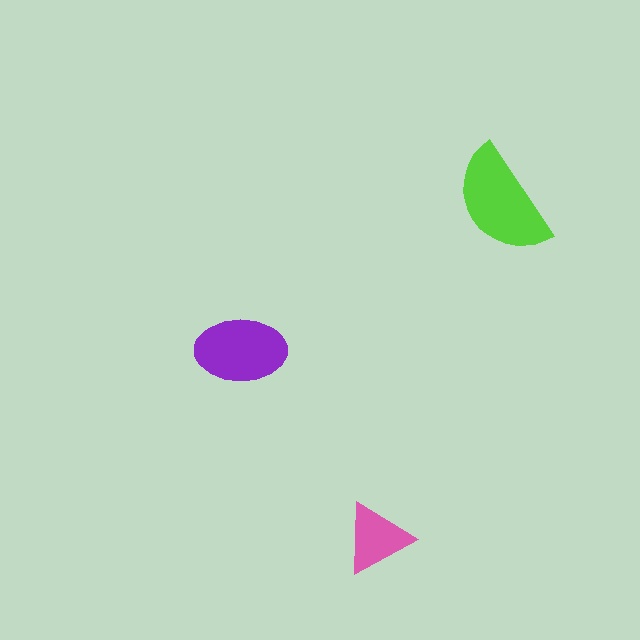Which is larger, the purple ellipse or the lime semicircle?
The lime semicircle.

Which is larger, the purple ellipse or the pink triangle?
The purple ellipse.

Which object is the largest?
The lime semicircle.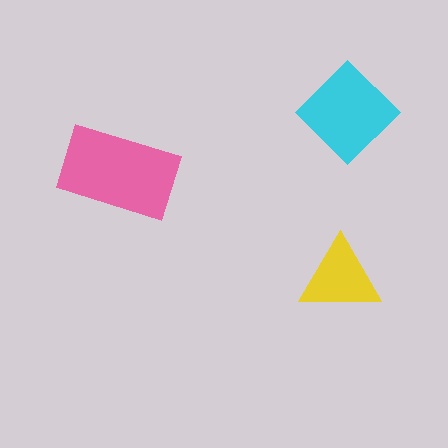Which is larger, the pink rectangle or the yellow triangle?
The pink rectangle.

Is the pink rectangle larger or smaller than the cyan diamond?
Larger.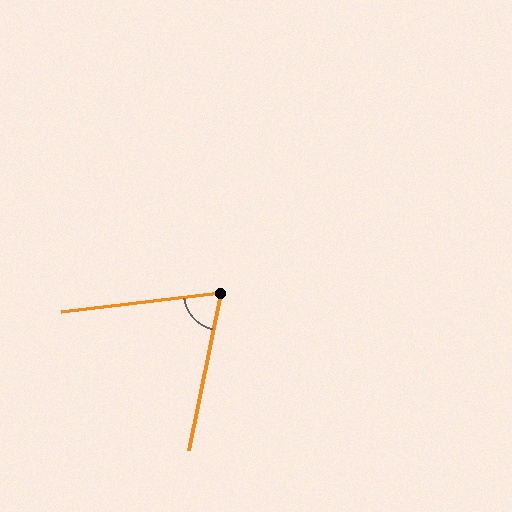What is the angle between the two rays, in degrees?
Approximately 71 degrees.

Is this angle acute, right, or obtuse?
It is acute.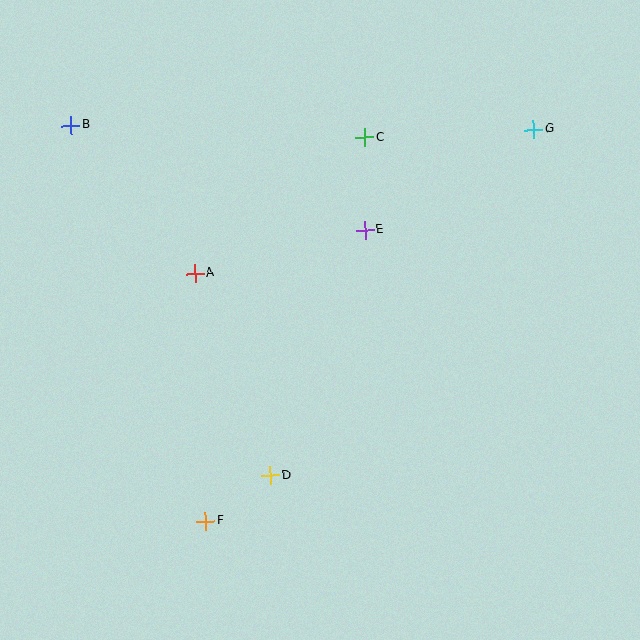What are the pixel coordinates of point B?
Point B is at (71, 125).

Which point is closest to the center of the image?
Point E at (365, 230) is closest to the center.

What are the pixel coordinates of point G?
Point G is at (534, 129).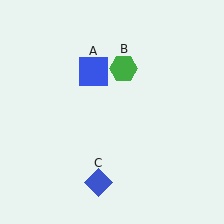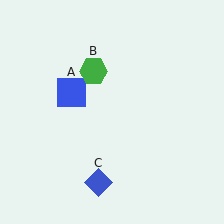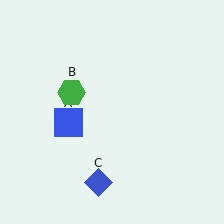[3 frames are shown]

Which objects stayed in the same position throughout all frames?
Blue diamond (object C) remained stationary.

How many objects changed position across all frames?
2 objects changed position: blue square (object A), green hexagon (object B).